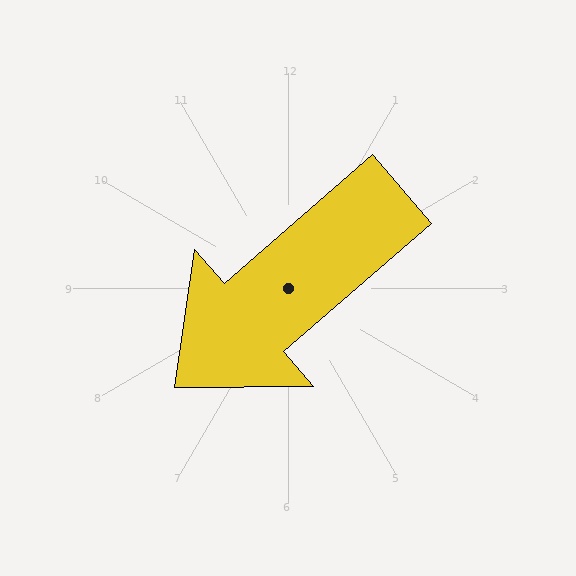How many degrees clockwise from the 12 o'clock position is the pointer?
Approximately 229 degrees.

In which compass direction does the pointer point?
Southwest.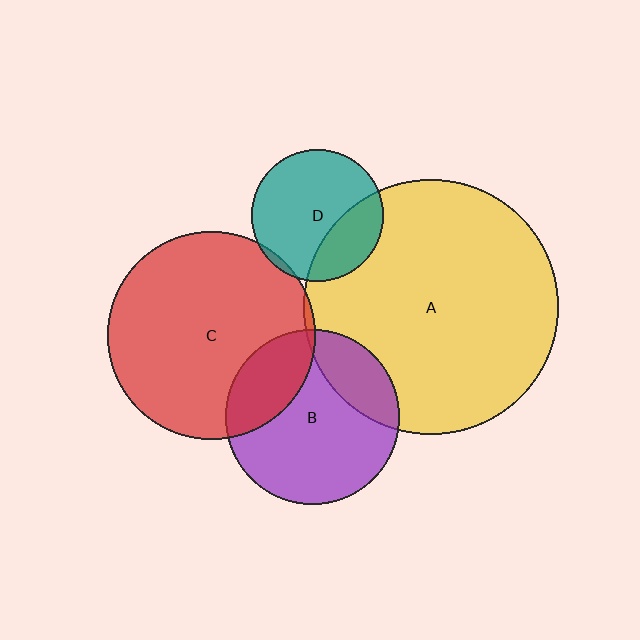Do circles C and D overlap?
Yes.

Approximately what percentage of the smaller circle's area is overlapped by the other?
Approximately 5%.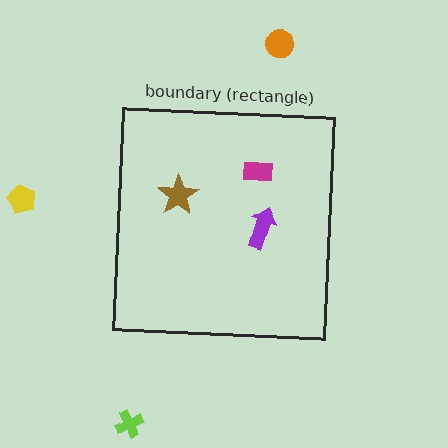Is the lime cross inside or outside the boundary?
Outside.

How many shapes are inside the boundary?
3 inside, 3 outside.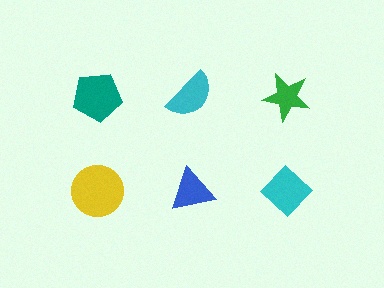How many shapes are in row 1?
3 shapes.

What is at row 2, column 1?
A yellow circle.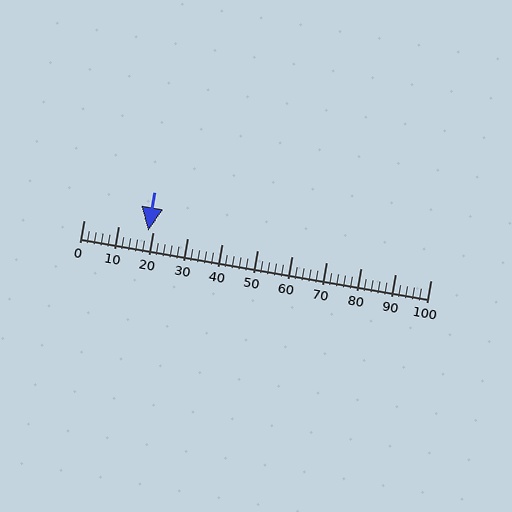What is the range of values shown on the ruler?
The ruler shows values from 0 to 100.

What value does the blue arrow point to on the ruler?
The blue arrow points to approximately 19.